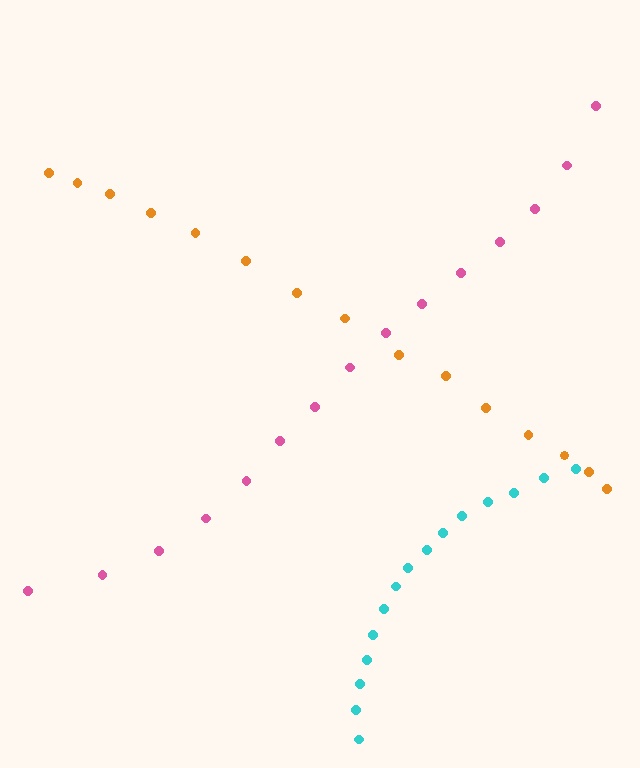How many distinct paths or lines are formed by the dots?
There are 3 distinct paths.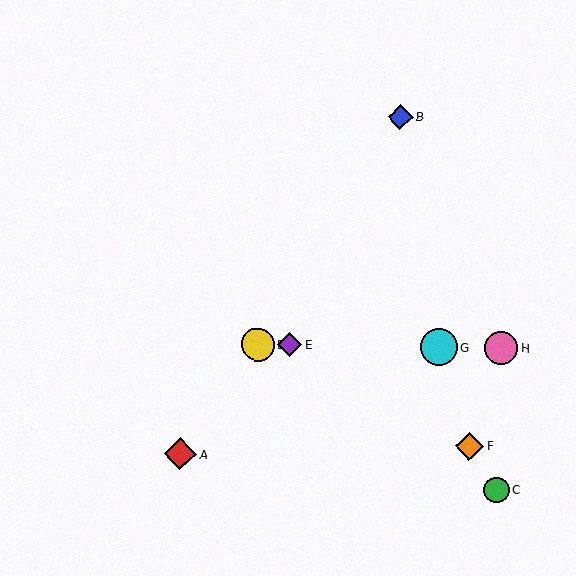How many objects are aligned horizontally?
4 objects (D, E, G, H) are aligned horizontally.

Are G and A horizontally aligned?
No, G is at y≈347 and A is at y≈454.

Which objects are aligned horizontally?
Objects D, E, G, H are aligned horizontally.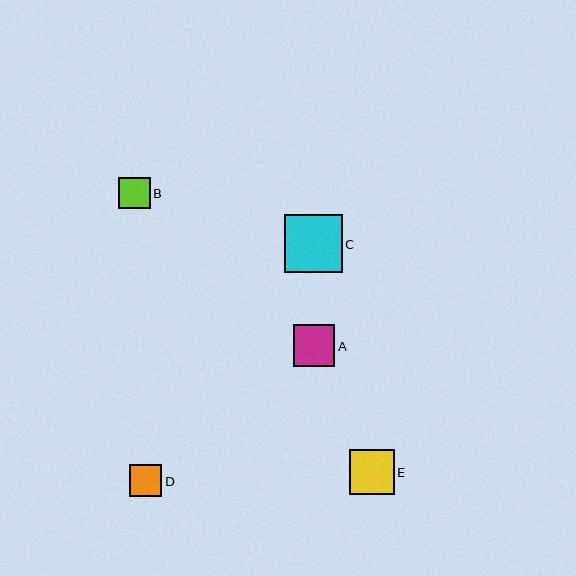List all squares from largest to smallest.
From largest to smallest: C, E, A, D, B.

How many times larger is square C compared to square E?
Square C is approximately 1.3 times the size of square E.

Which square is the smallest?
Square B is the smallest with a size of approximately 31 pixels.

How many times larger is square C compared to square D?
Square C is approximately 1.8 times the size of square D.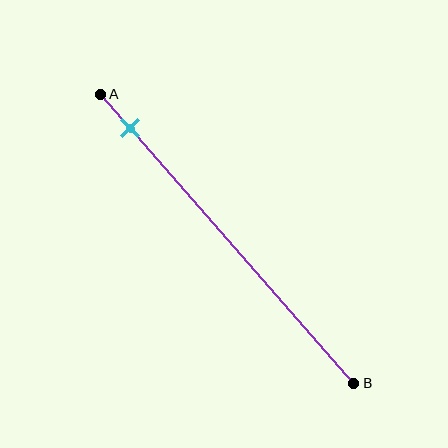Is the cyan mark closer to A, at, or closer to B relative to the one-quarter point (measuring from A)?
The cyan mark is closer to point A than the one-quarter point of segment AB.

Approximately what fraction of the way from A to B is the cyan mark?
The cyan mark is approximately 10% of the way from A to B.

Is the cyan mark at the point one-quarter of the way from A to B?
No, the mark is at about 10% from A, not at the 25% one-quarter point.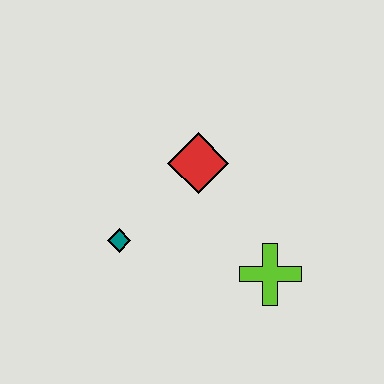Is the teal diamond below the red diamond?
Yes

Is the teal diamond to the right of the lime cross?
No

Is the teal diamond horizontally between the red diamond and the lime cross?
No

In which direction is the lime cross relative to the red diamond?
The lime cross is below the red diamond.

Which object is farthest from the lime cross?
The teal diamond is farthest from the lime cross.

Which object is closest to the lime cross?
The red diamond is closest to the lime cross.